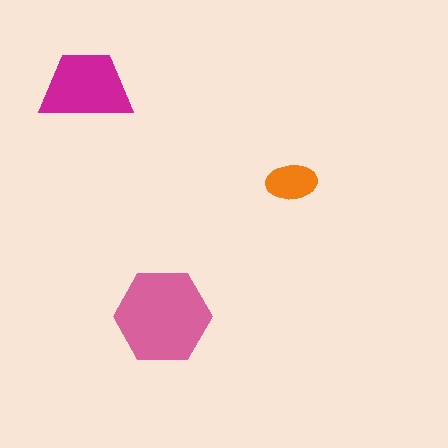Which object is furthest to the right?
The orange ellipse is rightmost.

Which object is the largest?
The pink hexagon.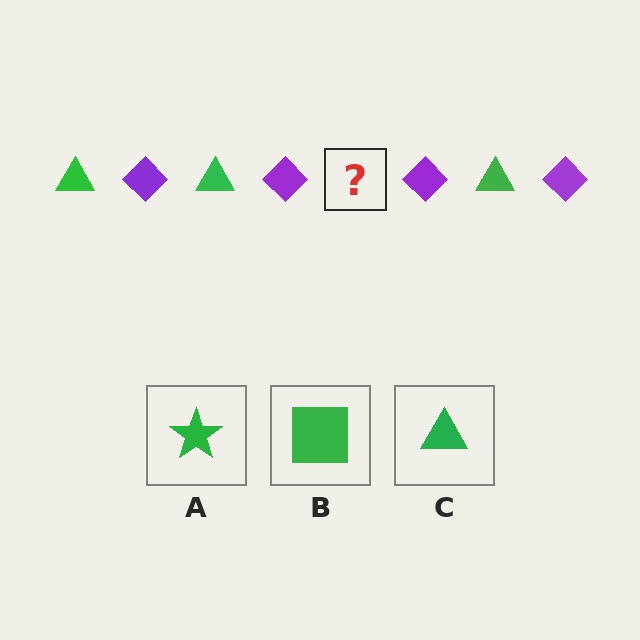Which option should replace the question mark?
Option C.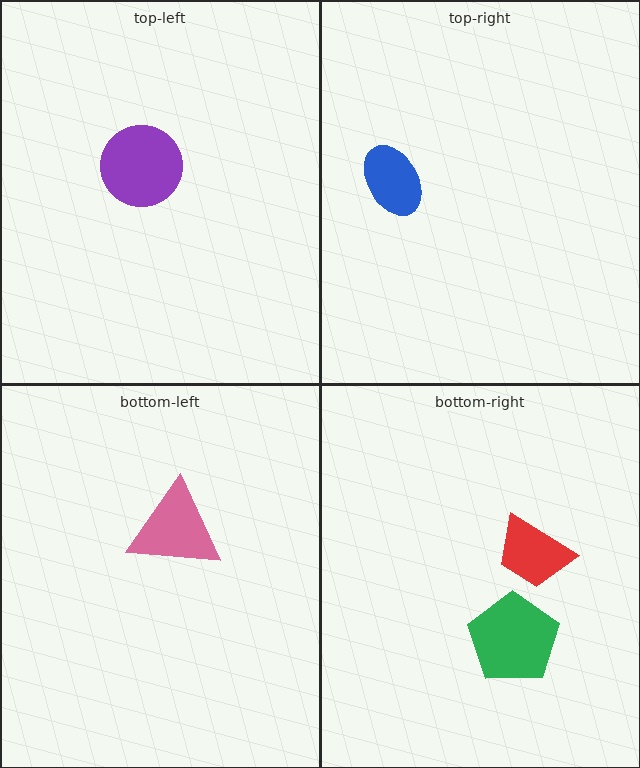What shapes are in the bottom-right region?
The green pentagon, the red trapezoid.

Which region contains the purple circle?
The top-left region.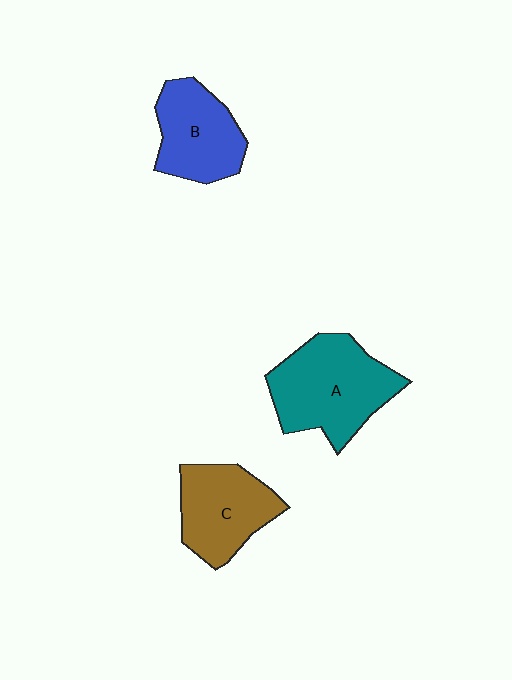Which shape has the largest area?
Shape A (teal).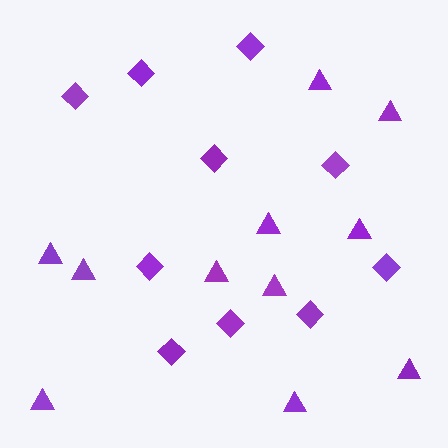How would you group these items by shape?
There are 2 groups: one group of diamonds (10) and one group of triangles (11).